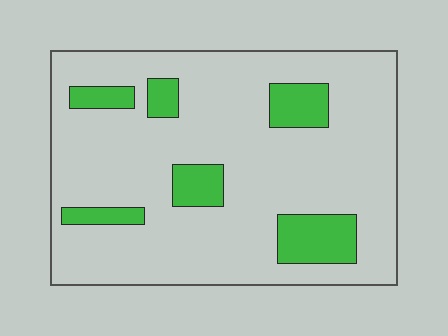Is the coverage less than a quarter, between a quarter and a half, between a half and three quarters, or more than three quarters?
Less than a quarter.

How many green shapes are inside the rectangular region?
6.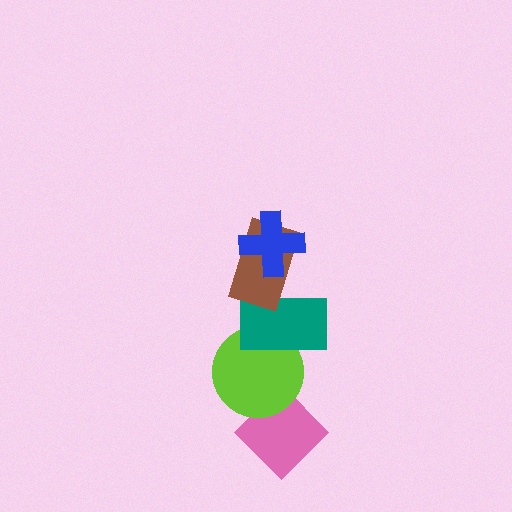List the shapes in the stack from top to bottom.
From top to bottom: the blue cross, the brown rectangle, the teal rectangle, the lime circle, the pink diamond.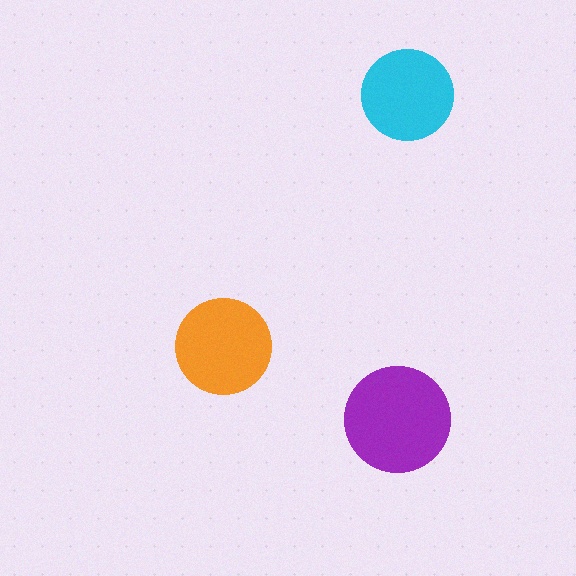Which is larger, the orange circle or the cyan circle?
The orange one.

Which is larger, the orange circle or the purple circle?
The purple one.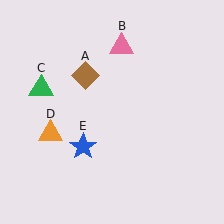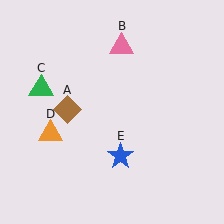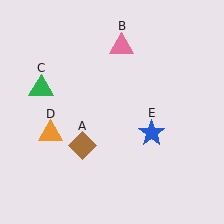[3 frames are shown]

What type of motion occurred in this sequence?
The brown diamond (object A), blue star (object E) rotated counterclockwise around the center of the scene.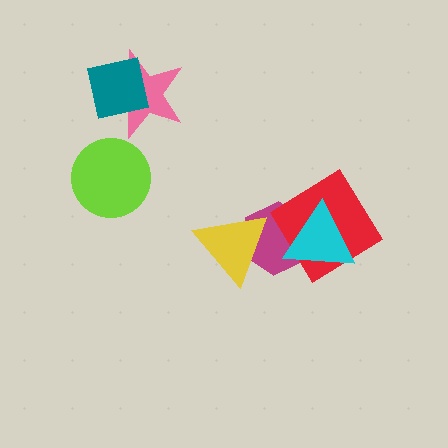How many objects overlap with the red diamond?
2 objects overlap with the red diamond.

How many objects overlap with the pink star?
1 object overlaps with the pink star.